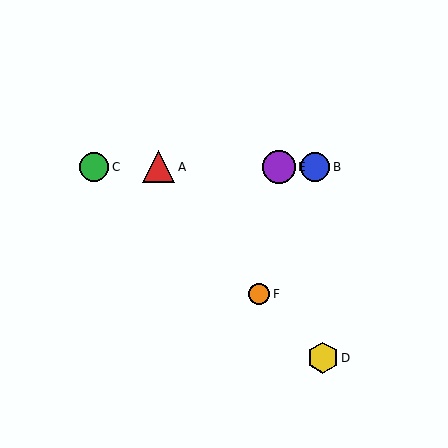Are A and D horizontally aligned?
No, A is at y≈167 and D is at y≈358.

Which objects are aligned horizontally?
Objects A, B, C, E are aligned horizontally.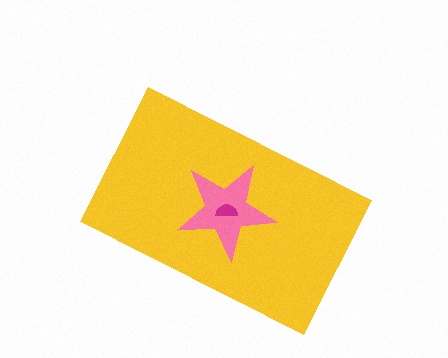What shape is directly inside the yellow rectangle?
The pink star.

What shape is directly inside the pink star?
The magenta semicircle.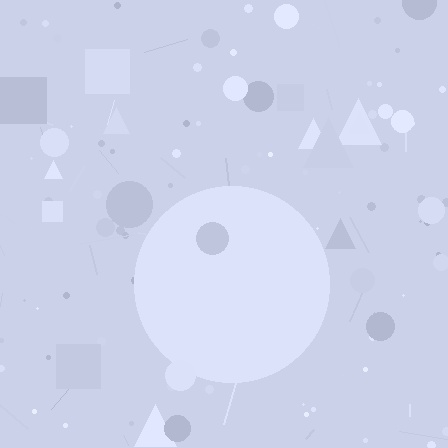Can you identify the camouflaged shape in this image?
The camouflaged shape is a circle.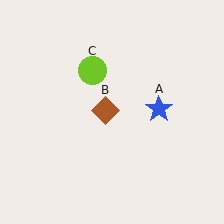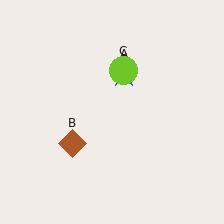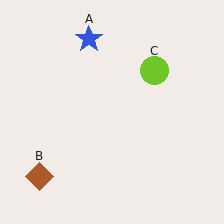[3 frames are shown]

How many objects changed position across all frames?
3 objects changed position: blue star (object A), brown diamond (object B), lime circle (object C).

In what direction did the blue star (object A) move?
The blue star (object A) moved up and to the left.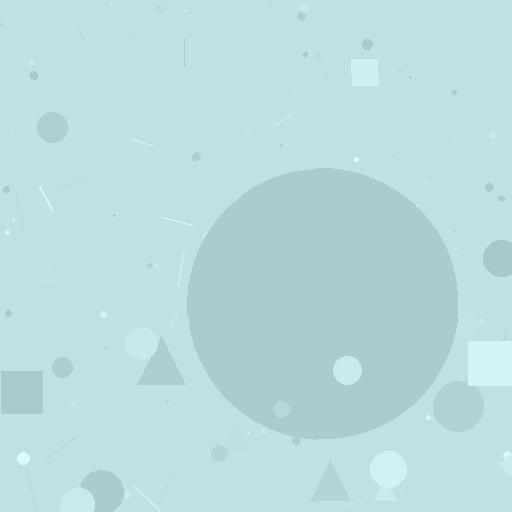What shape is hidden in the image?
A circle is hidden in the image.